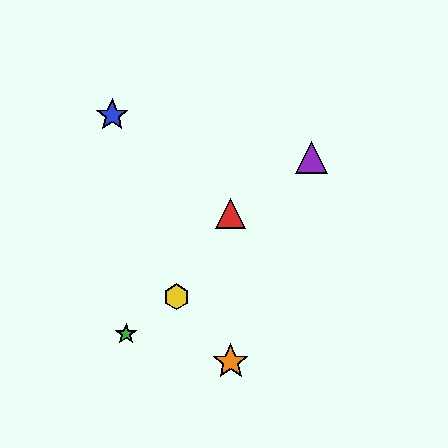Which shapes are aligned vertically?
The red triangle, the orange star are aligned vertically.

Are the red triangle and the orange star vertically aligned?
Yes, both are at x≈231.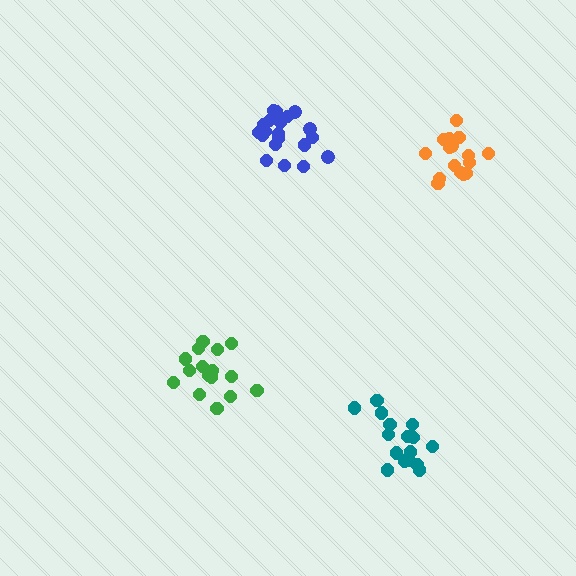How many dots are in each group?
Group 1: 16 dots, Group 2: 16 dots, Group 3: 20 dots, Group 4: 17 dots (69 total).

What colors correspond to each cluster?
The clusters are colored: orange, green, blue, teal.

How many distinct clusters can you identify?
There are 4 distinct clusters.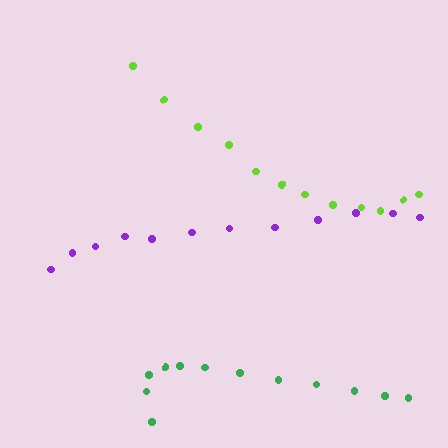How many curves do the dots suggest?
There are 3 distinct paths.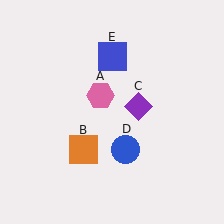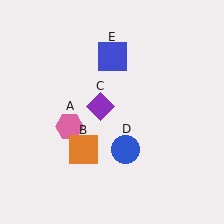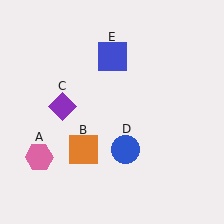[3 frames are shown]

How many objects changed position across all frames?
2 objects changed position: pink hexagon (object A), purple diamond (object C).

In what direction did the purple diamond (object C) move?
The purple diamond (object C) moved left.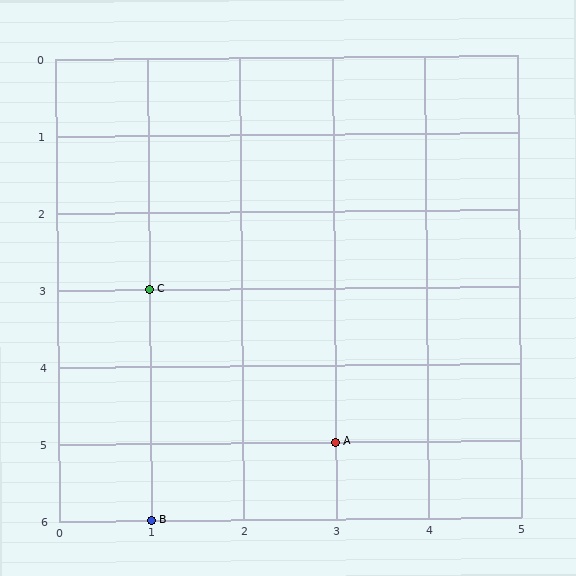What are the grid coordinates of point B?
Point B is at grid coordinates (1, 6).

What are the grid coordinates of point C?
Point C is at grid coordinates (1, 3).